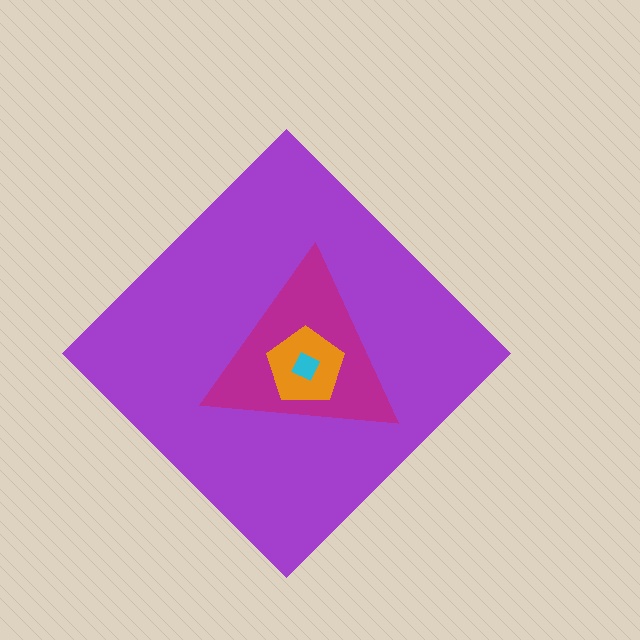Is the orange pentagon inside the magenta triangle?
Yes.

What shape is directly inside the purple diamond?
The magenta triangle.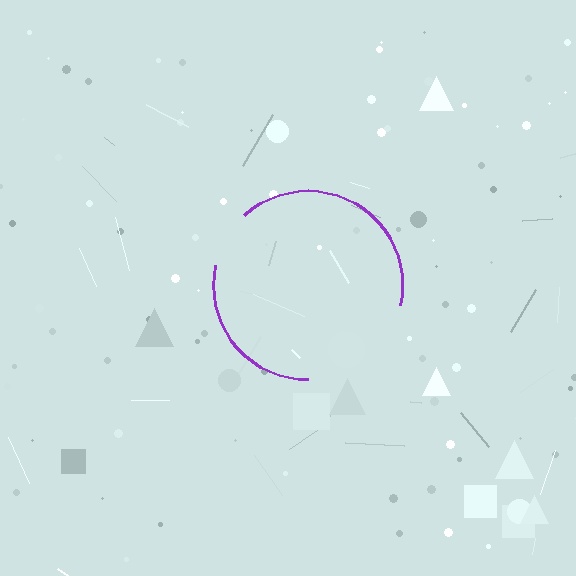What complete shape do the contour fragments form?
The contour fragments form a circle.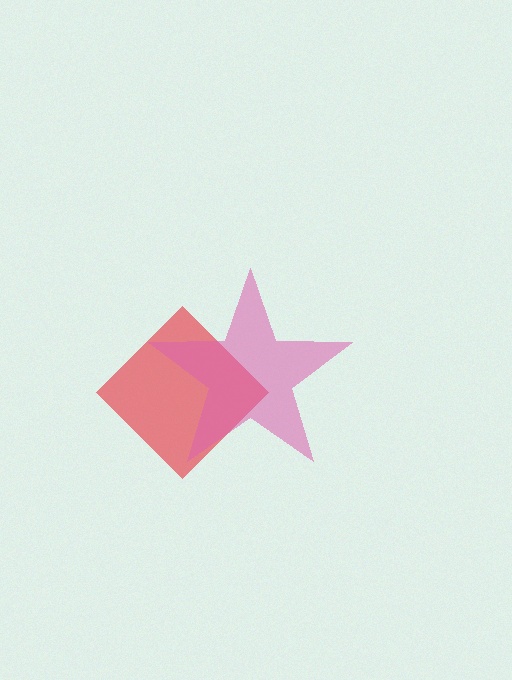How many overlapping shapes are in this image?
There are 2 overlapping shapes in the image.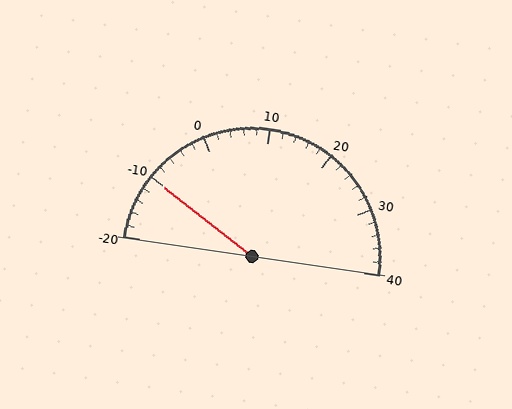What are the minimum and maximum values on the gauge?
The gauge ranges from -20 to 40.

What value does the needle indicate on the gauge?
The needle indicates approximately -10.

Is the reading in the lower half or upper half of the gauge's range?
The reading is in the lower half of the range (-20 to 40).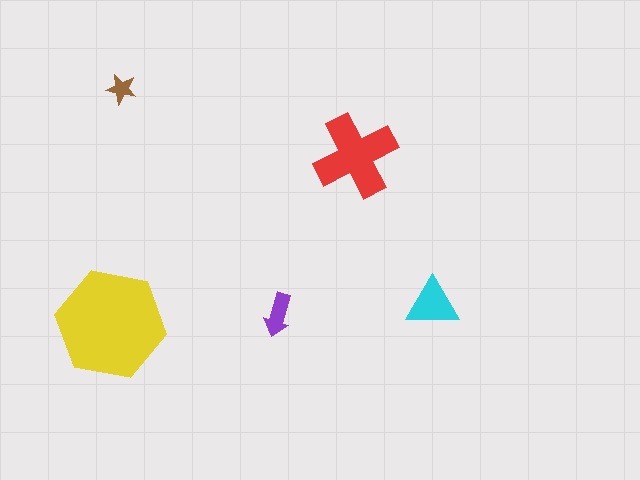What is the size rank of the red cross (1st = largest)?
2nd.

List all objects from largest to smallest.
The yellow hexagon, the red cross, the cyan triangle, the purple arrow, the brown star.